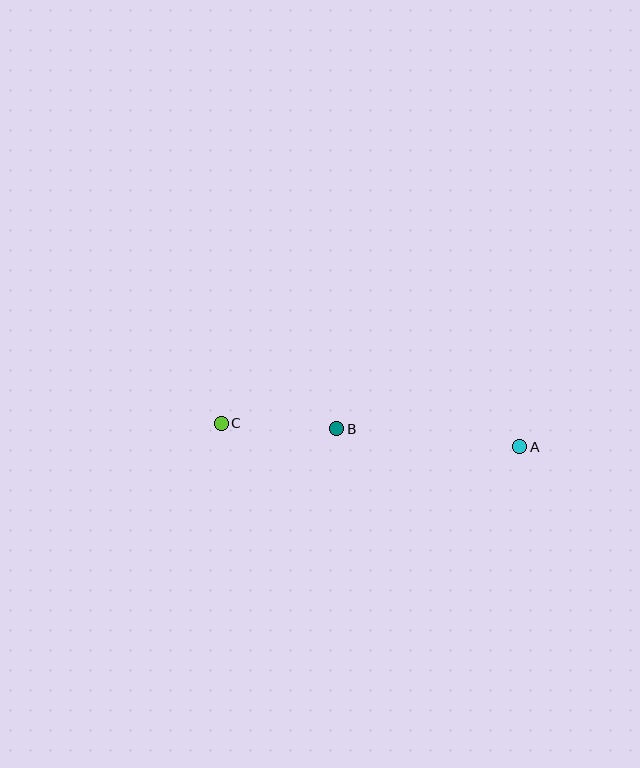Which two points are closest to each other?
Points B and C are closest to each other.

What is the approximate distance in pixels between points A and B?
The distance between A and B is approximately 184 pixels.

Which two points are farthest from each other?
Points A and C are farthest from each other.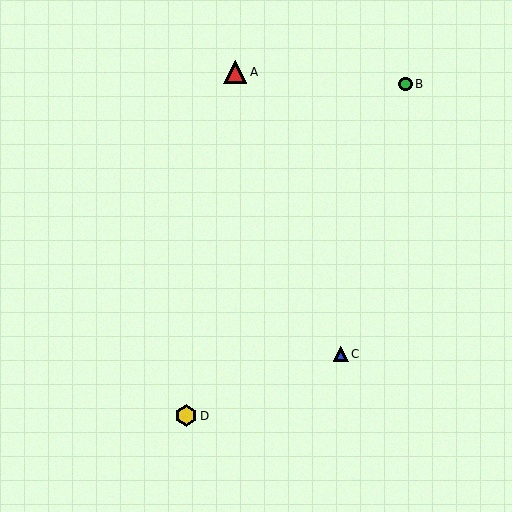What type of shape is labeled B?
Shape B is a green circle.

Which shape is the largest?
The red triangle (labeled A) is the largest.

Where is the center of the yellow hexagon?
The center of the yellow hexagon is at (186, 416).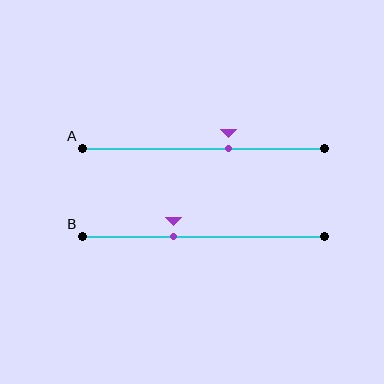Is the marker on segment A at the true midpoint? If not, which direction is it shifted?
No, the marker on segment A is shifted to the right by about 10% of the segment length.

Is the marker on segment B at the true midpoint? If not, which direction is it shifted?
No, the marker on segment B is shifted to the left by about 12% of the segment length.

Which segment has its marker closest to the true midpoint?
Segment A has its marker closest to the true midpoint.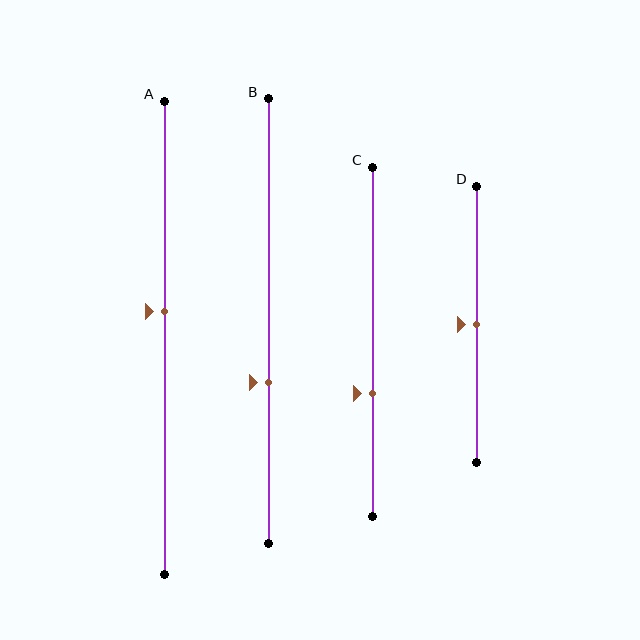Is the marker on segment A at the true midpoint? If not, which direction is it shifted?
No, the marker on segment A is shifted upward by about 6% of the segment length.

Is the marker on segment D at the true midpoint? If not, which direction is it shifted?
Yes, the marker on segment D is at the true midpoint.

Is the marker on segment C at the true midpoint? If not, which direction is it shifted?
No, the marker on segment C is shifted downward by about 15% of the segment length.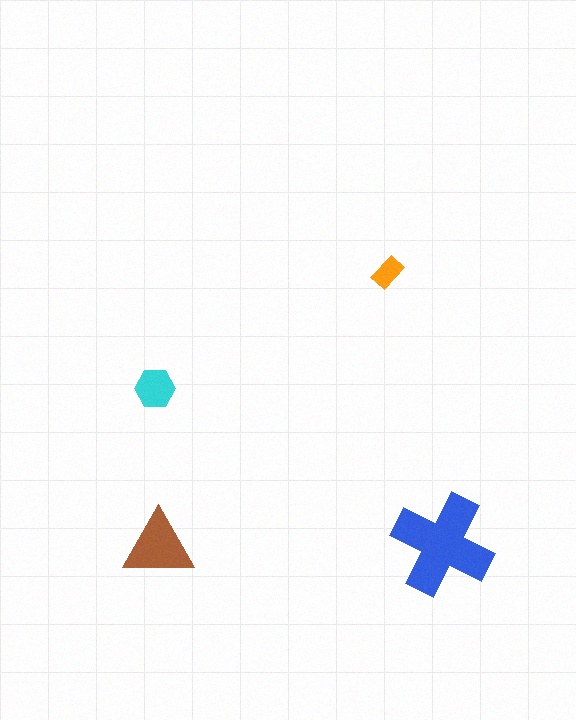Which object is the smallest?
The orange rectangle.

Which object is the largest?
The blue cross.